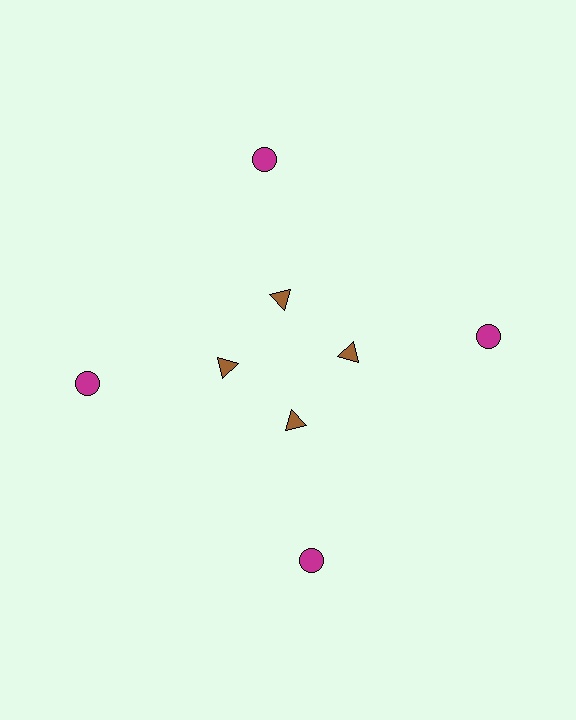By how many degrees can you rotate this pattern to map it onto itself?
The pattern maps onto itself every 90 degrees of rotation.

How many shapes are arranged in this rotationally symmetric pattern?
There are 8 shapes, arranged in 4 groups of 2.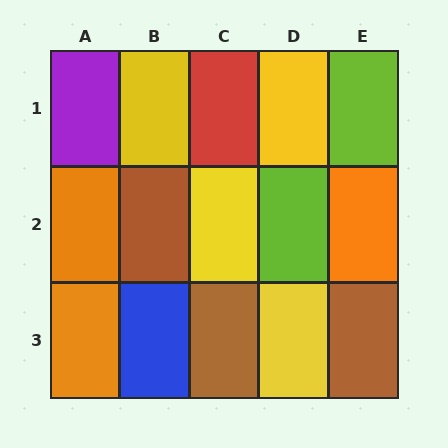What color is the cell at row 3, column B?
Blue.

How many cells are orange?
3 cells are orange.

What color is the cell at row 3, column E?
Brown.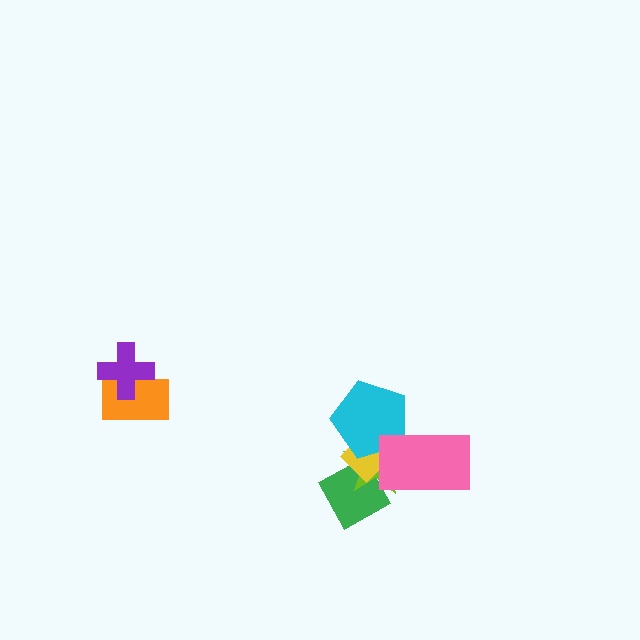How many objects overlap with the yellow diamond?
4 objects overlap with the yellow diamond.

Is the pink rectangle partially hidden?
No, no other shape covers it.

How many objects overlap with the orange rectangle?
1 object overlaps with the orange rectangle.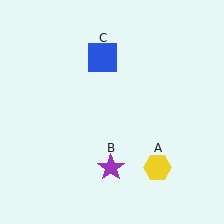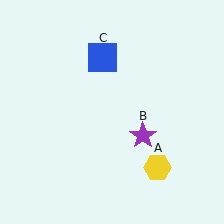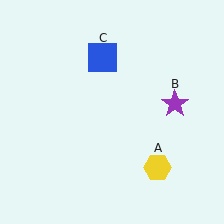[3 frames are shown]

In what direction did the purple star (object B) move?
The purple star (object B) moved up and to the right.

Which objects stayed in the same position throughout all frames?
Yellow hexagon (object A) and blue square (object C) remained stationary.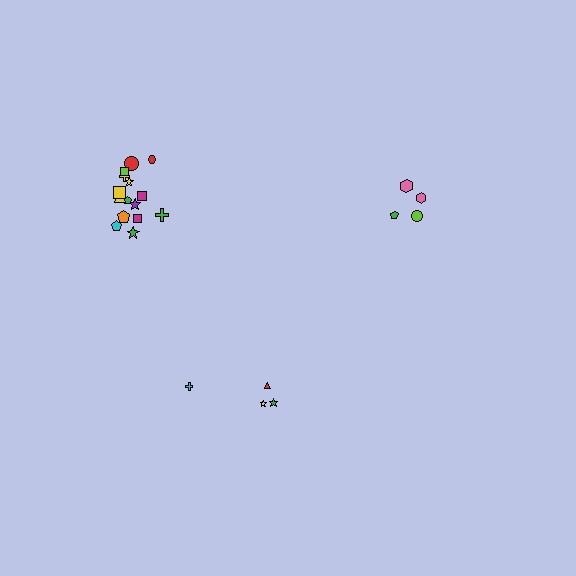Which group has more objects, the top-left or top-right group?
The top-left group.